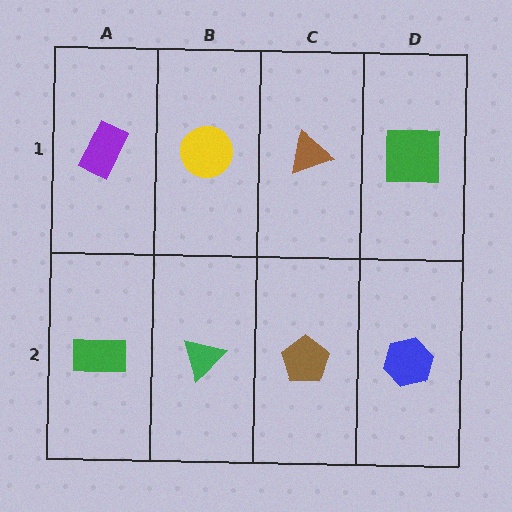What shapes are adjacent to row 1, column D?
A blue hexagon (row 2, column D), a brown triangle (row 1, column C).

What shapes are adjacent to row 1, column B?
A green triangle (row 2, column B), a purple rectangle (row 1, column A), a brown triangle (row 1, column C).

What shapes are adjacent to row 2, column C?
A brown triangle (row 1, column C), a green triangle (row 2, column B), a blue hexagon (row 2, column D).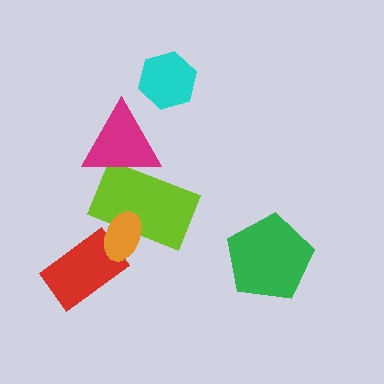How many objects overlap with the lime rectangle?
2 objects overlap with the lime rectangle.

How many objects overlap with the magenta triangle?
1 object overlaps with the magenta triangle.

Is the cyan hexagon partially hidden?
No, no other shape covers it.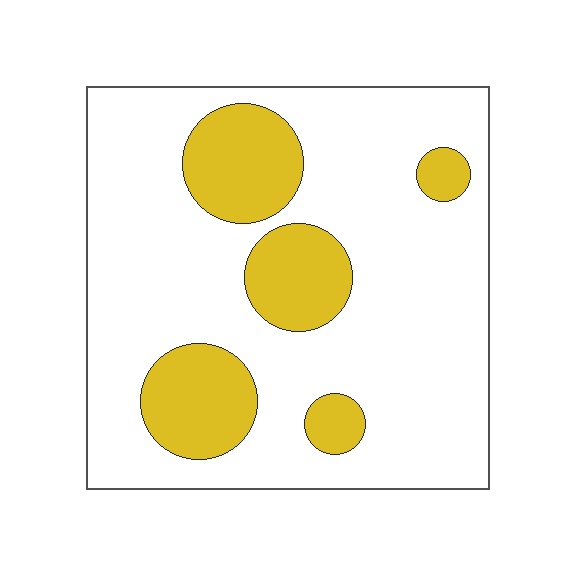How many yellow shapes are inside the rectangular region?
5.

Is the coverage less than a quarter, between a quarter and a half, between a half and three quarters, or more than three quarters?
Less than a quarter.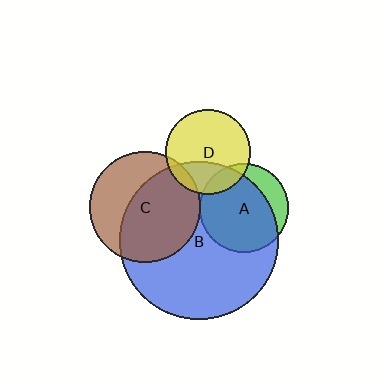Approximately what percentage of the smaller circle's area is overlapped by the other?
Approximately 5%.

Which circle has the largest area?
Circle B (blue).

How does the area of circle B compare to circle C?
Approximately 2.0 times.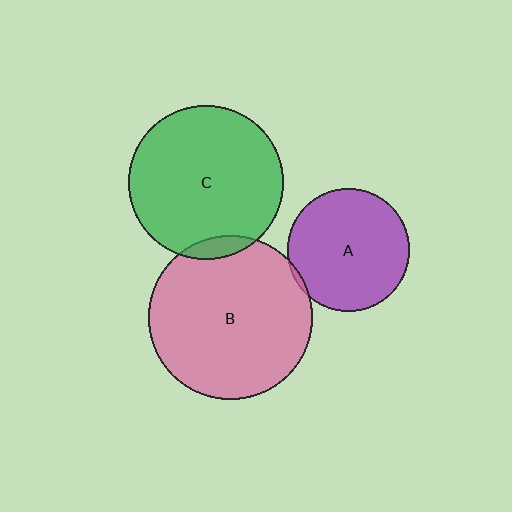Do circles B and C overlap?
Yes.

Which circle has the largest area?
Circle B (pink).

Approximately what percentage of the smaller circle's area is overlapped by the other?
Approximately 5%.